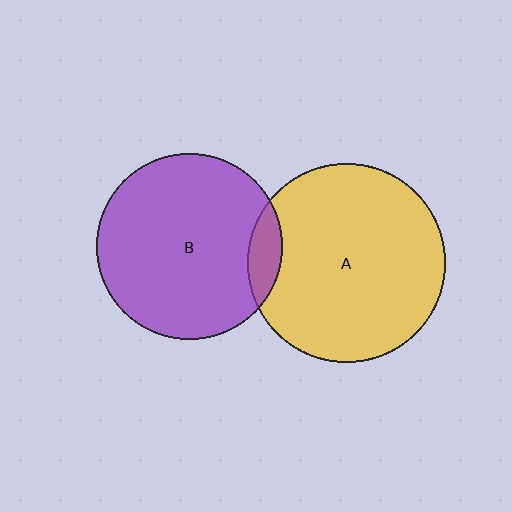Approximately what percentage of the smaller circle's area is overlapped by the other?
Approximately 10%.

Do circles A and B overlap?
Yes.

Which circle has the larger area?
Circle A (yellow).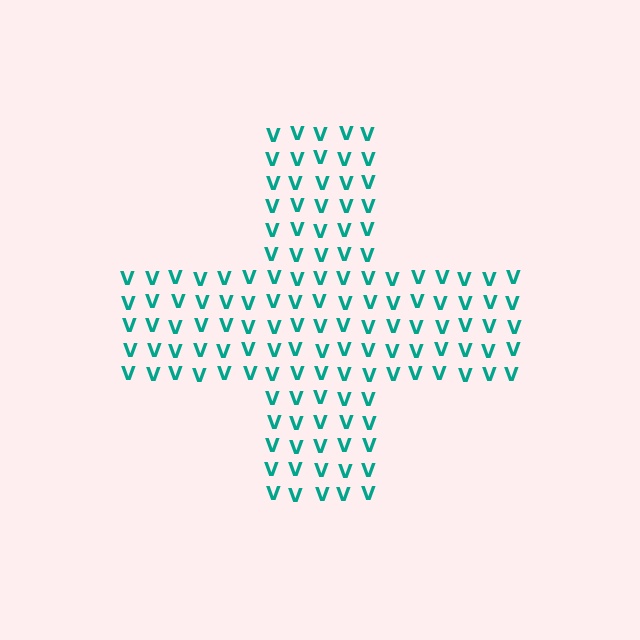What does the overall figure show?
The overall figure shows a cross.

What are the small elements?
The small elements are letter V's.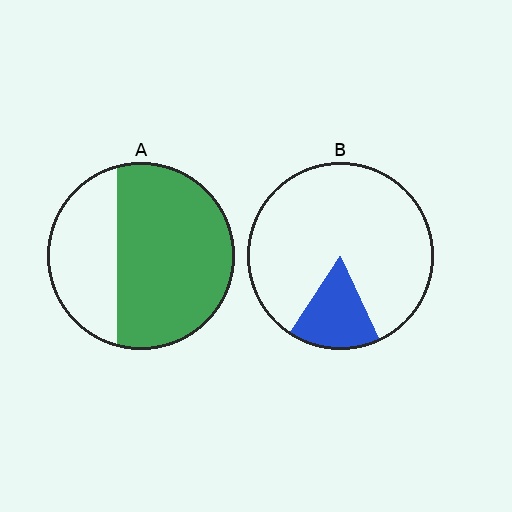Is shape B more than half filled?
No.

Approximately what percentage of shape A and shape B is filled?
A is approximately 65% and B is approximately 15%.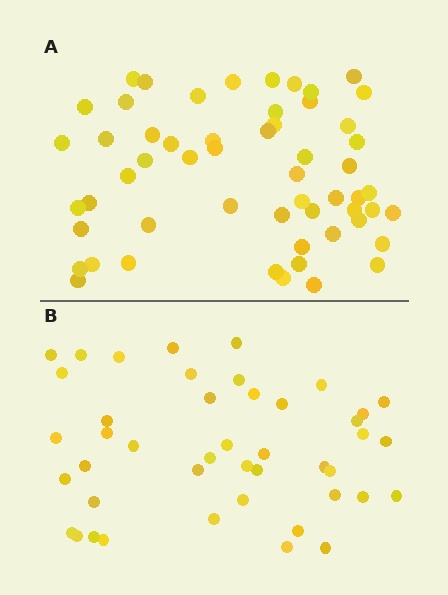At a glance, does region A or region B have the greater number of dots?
Region A (the top region) has more dots.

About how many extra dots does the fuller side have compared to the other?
Region A has roughly 12 or so more dots than region B.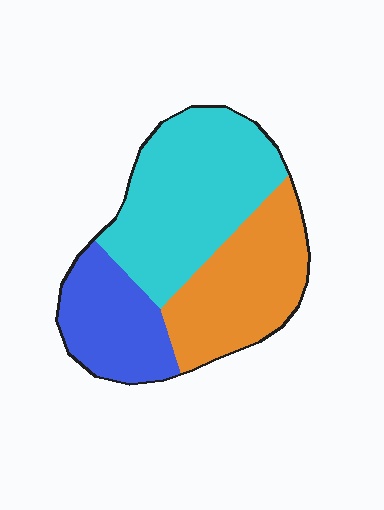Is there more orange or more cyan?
Cyan.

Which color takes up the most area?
Cyan, at roughly 45%.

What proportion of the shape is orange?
Orange takes up about one third (1/3) of the shape.